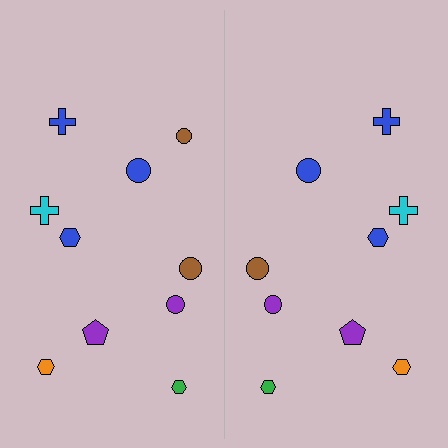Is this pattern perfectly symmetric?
No, the pattern is not perfectly symmetric. A brown circle is missing from the right side.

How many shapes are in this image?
There are 19 shapes in this image.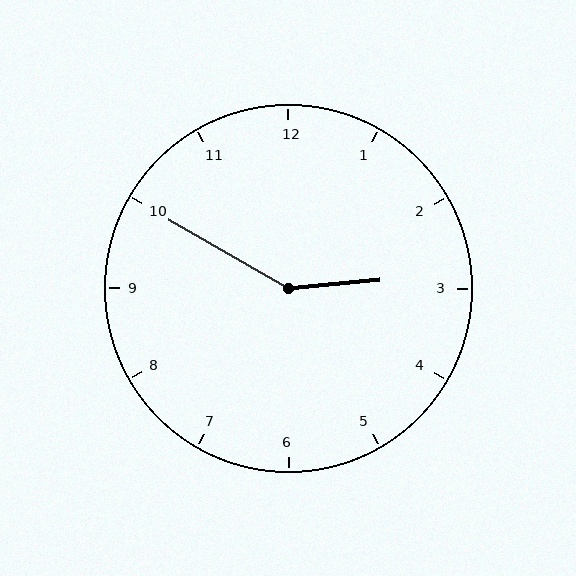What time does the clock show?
2:50.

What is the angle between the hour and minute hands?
Approximately 145 degrees.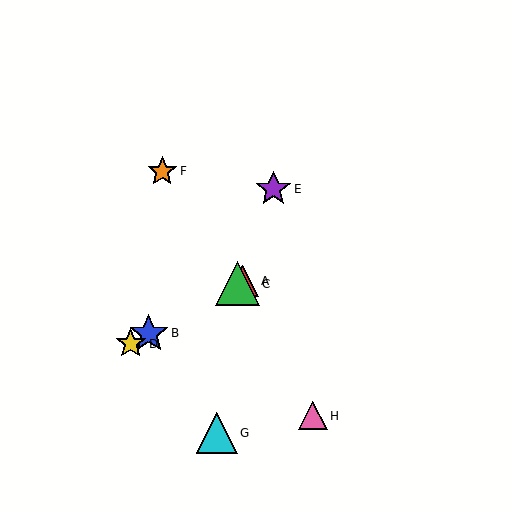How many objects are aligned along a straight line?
4 objects (A, B, C, D) are aligned along a straight line.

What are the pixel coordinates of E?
Object E is at (273, 189).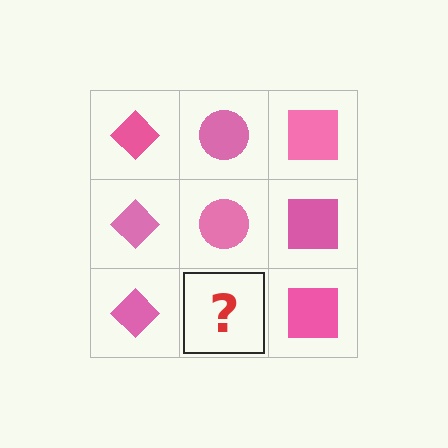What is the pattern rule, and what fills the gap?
The rule is that each column has a consistent shape. The gap should be filled with a pink circle.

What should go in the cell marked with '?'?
The missing cell should contain a pink circle.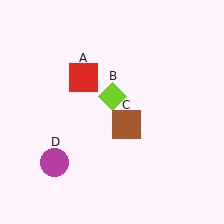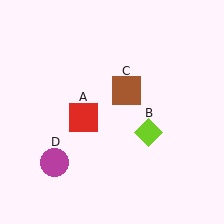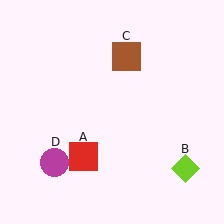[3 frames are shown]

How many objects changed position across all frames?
3 objects changed position: red square (object A), lime diamond (object B), brown square (object C).